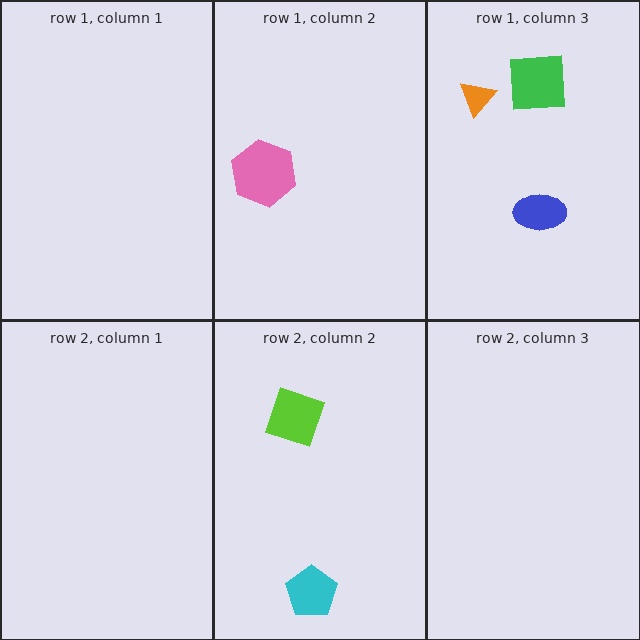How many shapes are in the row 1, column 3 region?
3.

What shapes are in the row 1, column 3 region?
The orange triangle, the green square, the blue ellipse.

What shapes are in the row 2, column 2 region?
The cyan pentagon, the lime diamond.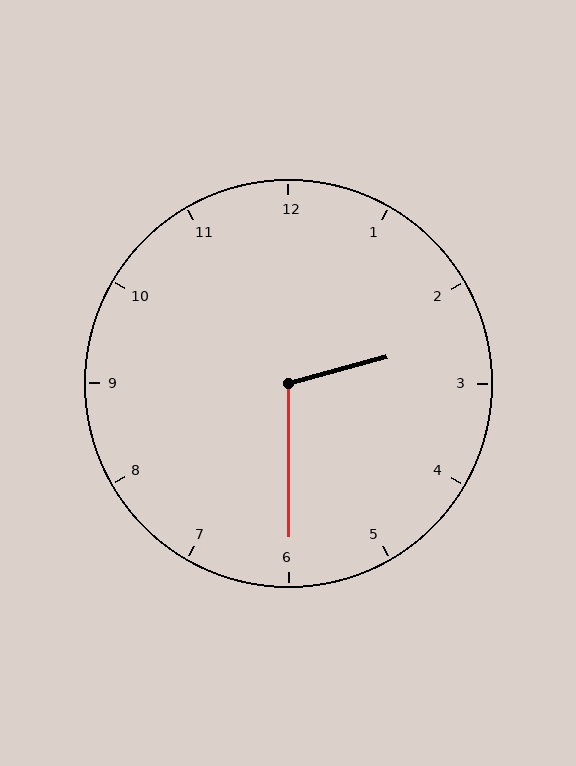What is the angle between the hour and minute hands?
Approximately 105 degrees.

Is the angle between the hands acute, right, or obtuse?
It is obtuse.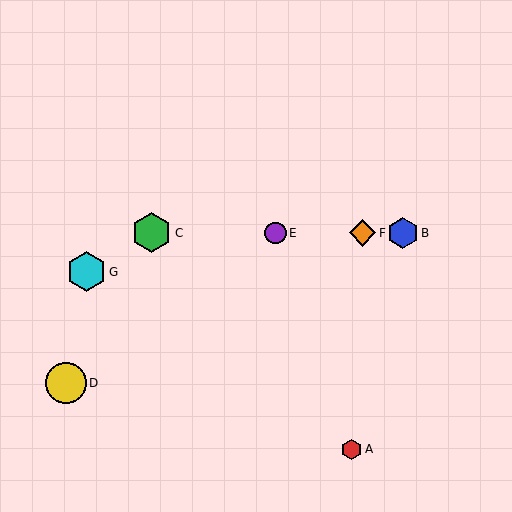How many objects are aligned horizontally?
4 objects (B, C, E, F) are aligned horizontally.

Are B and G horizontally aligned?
No, B is at y≈233 and G is at y≈272.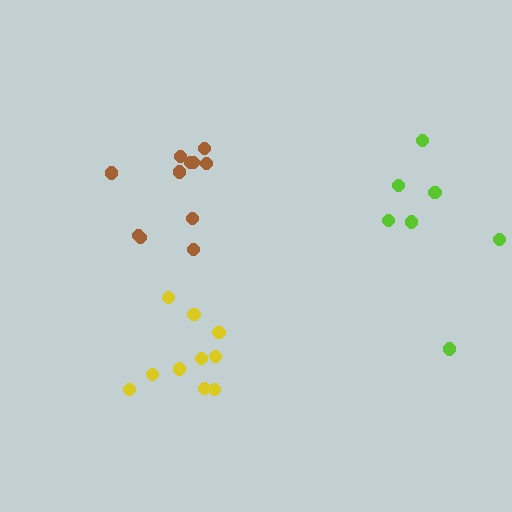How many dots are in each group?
Group 1: 10 dots, Group 2: 7 dots, Group 3: 11 dots (28 total).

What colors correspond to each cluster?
The clusters are colored: yellow, lime, brown.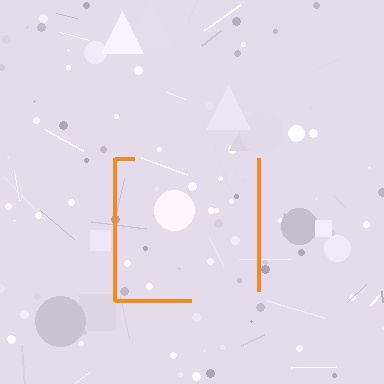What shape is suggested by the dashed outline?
The dashed outline suggests a square.